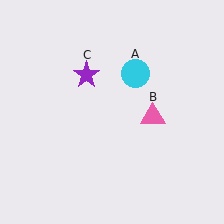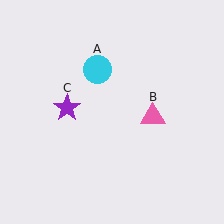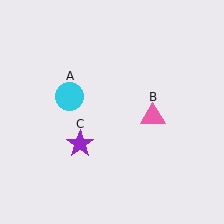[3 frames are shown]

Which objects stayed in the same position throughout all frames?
Pink triangle (object B) remained stationary.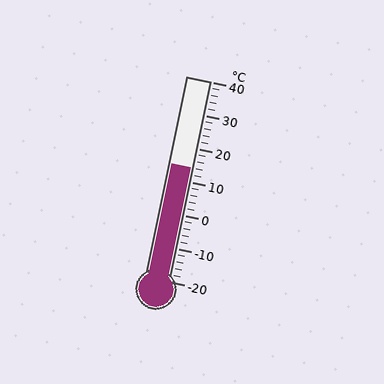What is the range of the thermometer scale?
The thermometer scale ranges from -20°C to 40°C.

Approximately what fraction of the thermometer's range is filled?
The thermometer is filled to approximately 55% of its range.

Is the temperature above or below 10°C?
The temperature is above 10°C.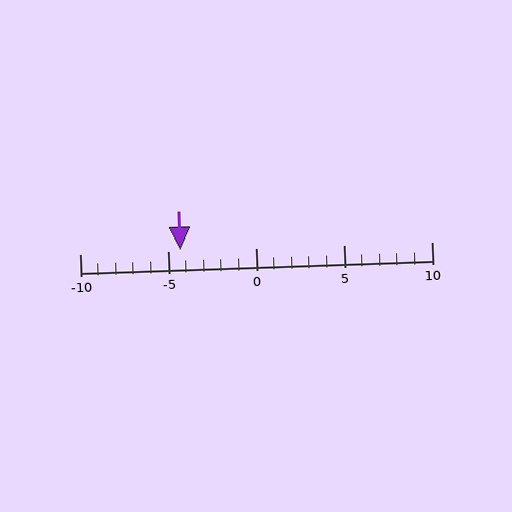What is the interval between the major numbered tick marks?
The major tick marks are spaced 5 units apart.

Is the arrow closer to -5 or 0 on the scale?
The arrow is closer to -5.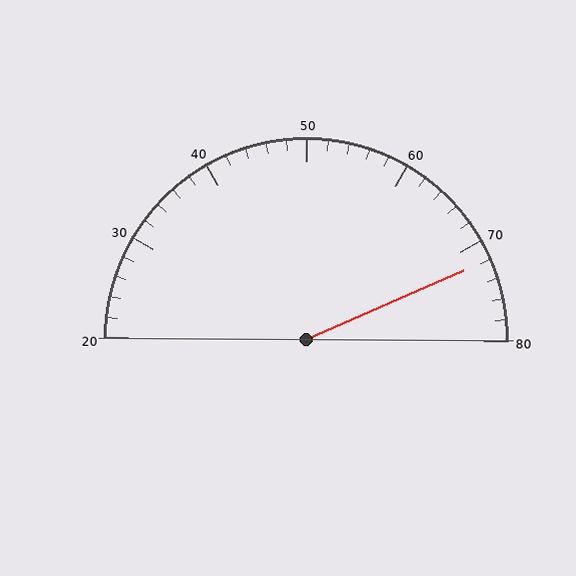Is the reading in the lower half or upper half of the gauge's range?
The reading is in the upper half of the range (20 to 80).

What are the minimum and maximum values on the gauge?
The gauge ranges from 20 to 80.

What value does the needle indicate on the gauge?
The needle indicates approximately 72.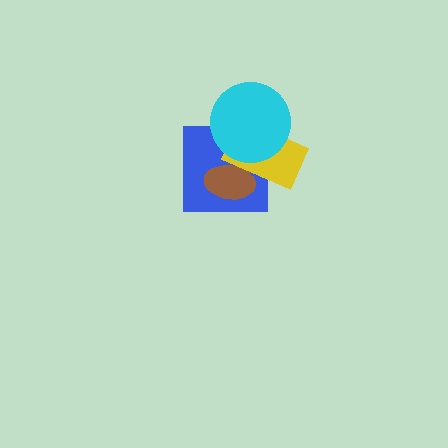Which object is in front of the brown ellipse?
The yellow rectangle is in front of the brown ellipse.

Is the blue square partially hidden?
Yes, it is partially covered by another shape.